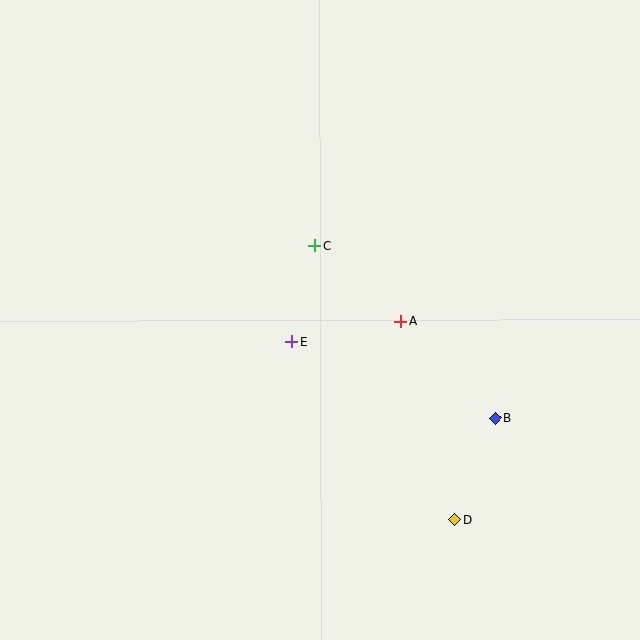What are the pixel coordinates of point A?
Point A is at (401, 321).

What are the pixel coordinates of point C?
Point C is at (315, 246).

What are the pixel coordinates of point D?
Point D is at (454, 520).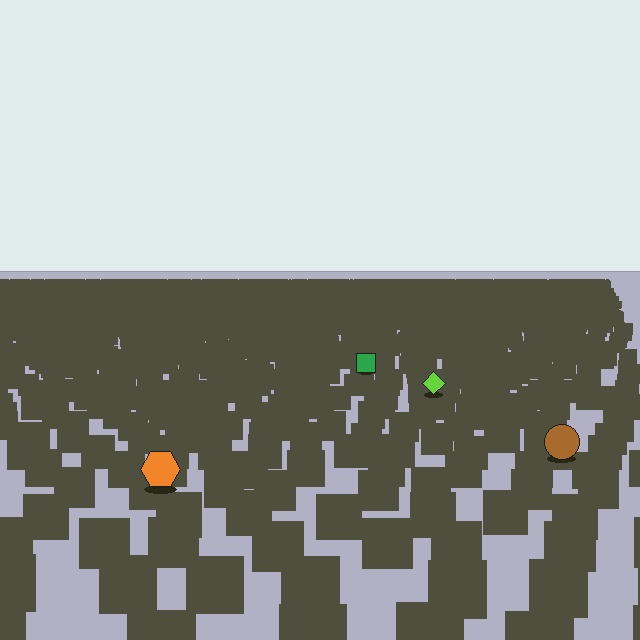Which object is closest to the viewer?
The orange hexagon is closest. The texture marks near it are larger and more spread out.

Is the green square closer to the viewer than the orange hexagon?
No. The orange hexagon is closer — you can tell from the texture gradient: the ground texture is coarser near it.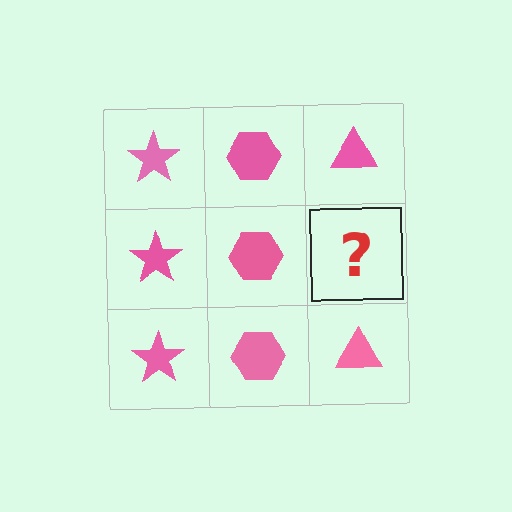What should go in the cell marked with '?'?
The missing cell should contain a pink triangle.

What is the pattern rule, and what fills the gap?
The rule is that each column has a consistent shape. The gap should be filled with a pink triangle.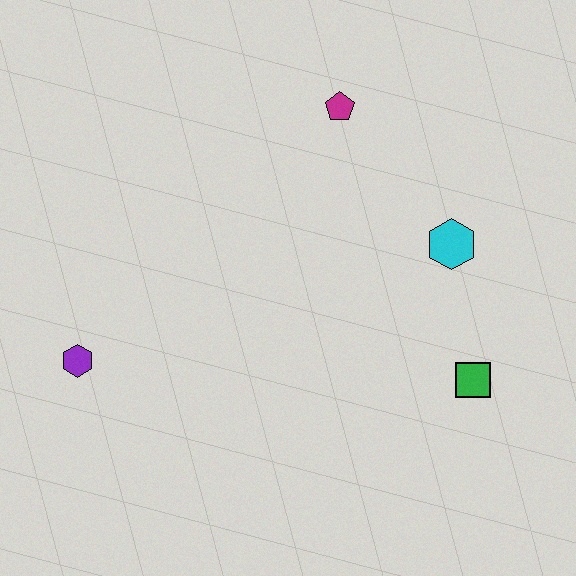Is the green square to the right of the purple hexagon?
Yes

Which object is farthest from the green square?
The purple hexagon is farthest from the green square.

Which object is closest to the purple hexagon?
The magenta pentagon is closest to the purple hexagon.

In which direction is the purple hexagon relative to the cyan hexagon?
The purple hexagon is to the left of the cyan hexagon.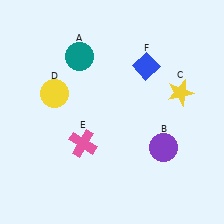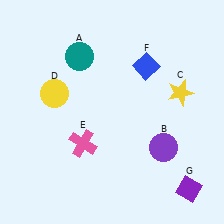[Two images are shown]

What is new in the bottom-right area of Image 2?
A purple diamond (G) was added in the bottom-right area of Image 2.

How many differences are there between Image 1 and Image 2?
There is 1 difference between the two images.